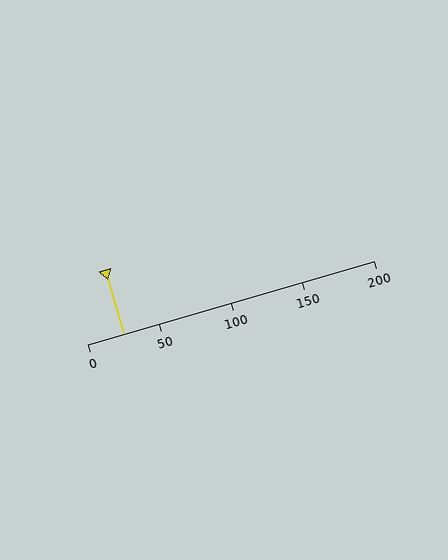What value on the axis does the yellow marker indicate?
The marker indicates approximately 25.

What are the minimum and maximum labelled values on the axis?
The axis runs from 0 to 200.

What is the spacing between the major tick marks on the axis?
The major ticks are spaced 50 apart.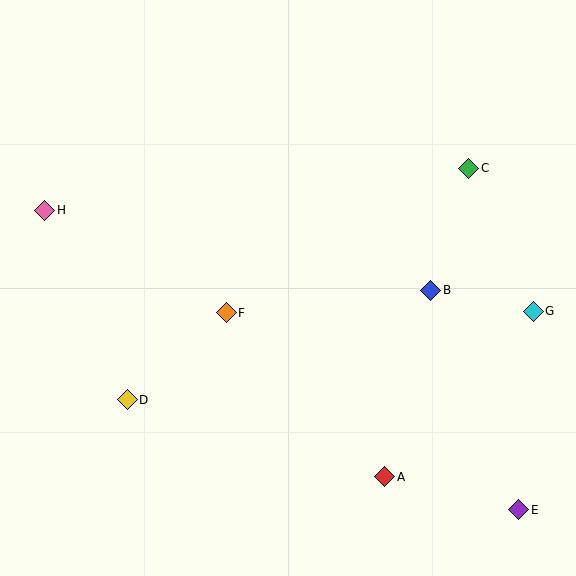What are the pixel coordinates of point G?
Point G is at (533, 311).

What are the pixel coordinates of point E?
Point E is at (519, 510).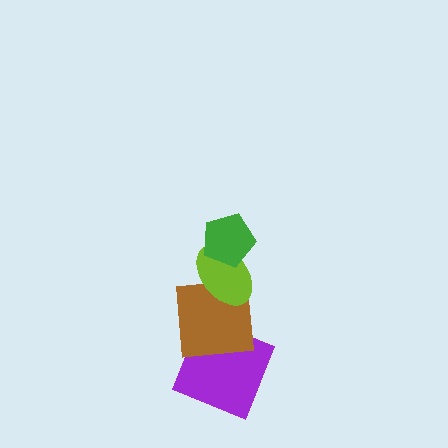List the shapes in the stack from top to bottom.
From top to bottom: the green pentagon, the lime ellipse, the brown square, the purple square.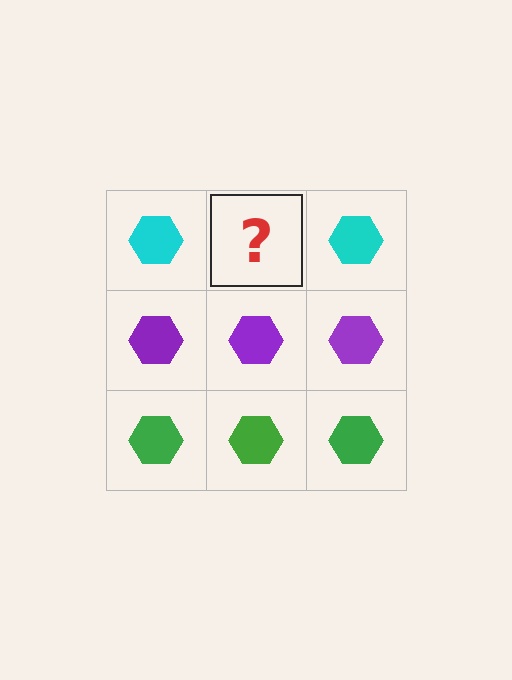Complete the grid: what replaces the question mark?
The question mark should be replaced with a cyan hexagon.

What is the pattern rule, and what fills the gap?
The rule is that each row has a consistent color. The gap should be filled with a cyan hexagon.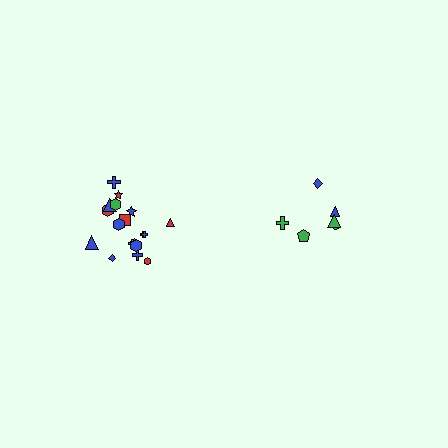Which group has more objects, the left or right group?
The left group.